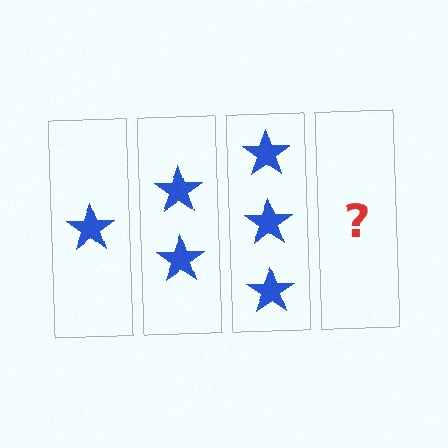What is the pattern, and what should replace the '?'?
The pattern is that each step adds one more star. The '?' should be 4 stars.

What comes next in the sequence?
The next element should be 4 stars.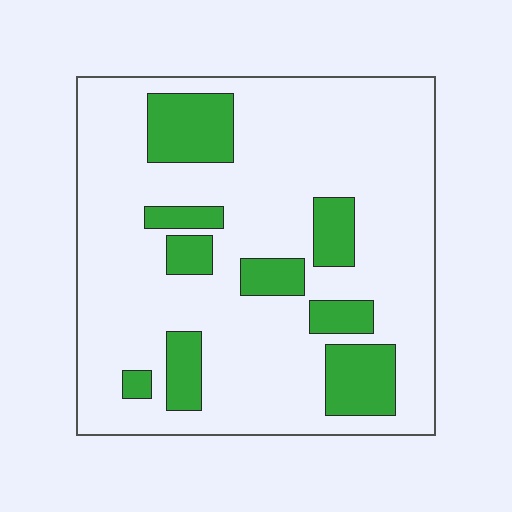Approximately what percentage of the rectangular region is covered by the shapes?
Approximately 20%.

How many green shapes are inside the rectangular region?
9.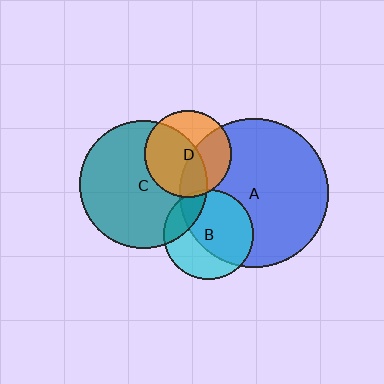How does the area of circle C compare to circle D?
Approximately 2.1 times.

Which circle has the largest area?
Circle A (blue).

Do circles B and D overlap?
Yes.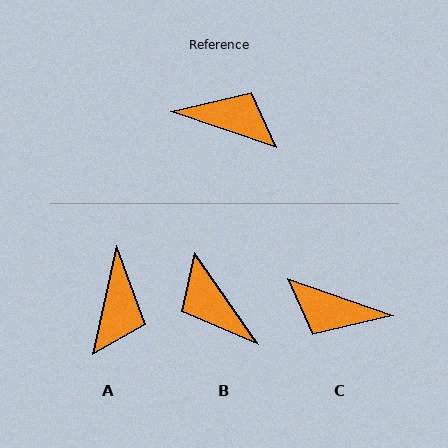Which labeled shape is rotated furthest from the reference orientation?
C, about 180 degrees away.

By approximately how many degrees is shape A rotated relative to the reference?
Approximately 84 degrees clockwise.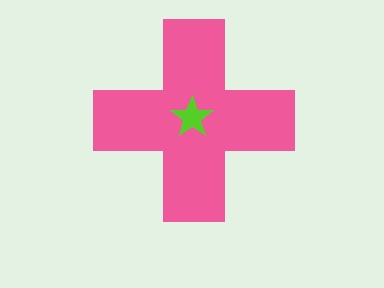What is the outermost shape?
The pink cross.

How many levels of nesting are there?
2.